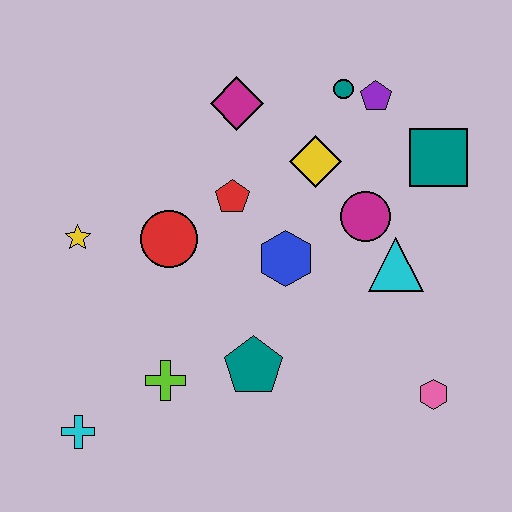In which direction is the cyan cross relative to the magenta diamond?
The cyan cross is below the magenta diamond.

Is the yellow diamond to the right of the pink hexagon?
No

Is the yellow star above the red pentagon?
No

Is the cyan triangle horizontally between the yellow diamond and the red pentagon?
No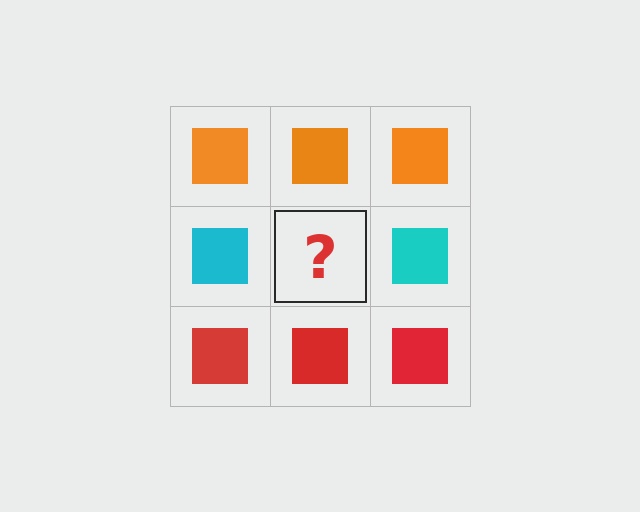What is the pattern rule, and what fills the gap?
The rule is that each row has a consistent color. The gap should be filled with a cyan square.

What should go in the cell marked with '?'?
The missing cell should contain a cyan square.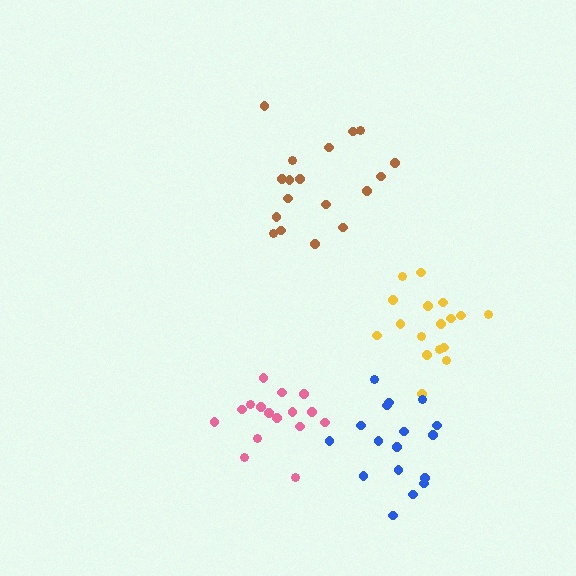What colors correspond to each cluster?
The clusters are colored: pink, yellow, brown, blue.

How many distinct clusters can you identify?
There are 4 distinct clusters.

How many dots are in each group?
Group 1: 16 dots, Group 2: 17 dots, Group 3: 18 dots, Group 4: 17 dots (68 total).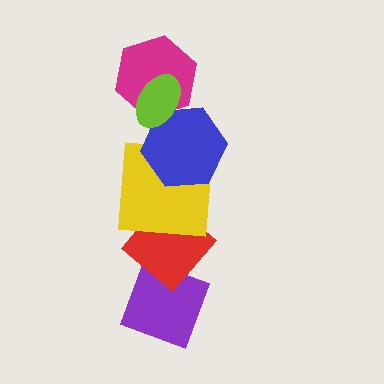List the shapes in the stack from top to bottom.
From top to bottom: the lime ellipse, the magenta hexagon, the blue hexagon, the yellow square, the red diamond, the purple diamond.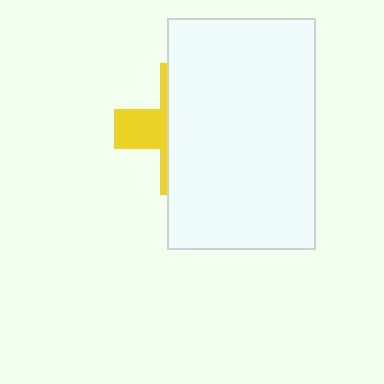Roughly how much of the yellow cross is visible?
A small part of it is visible (roughly 32%).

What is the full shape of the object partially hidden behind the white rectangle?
The partially hidden object is a yellow cross.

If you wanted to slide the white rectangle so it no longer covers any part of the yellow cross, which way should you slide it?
Slide it right — that is the most direct way to separate the two shapes.